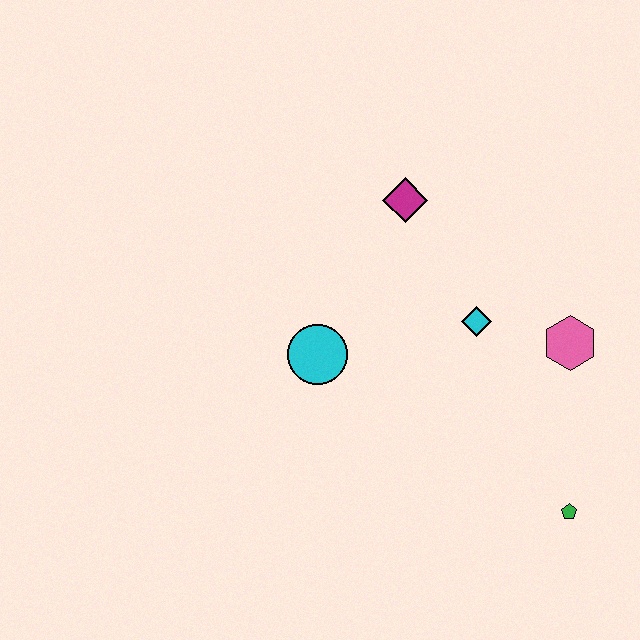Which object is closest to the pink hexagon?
The cyan diamond is closest to the pink hexagon.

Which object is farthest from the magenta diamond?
The green pentagon is farthest from the magenta diamond.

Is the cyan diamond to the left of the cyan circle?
No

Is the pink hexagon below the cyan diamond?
Yes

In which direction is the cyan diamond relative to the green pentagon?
The cyan diamond is above the green pentagon.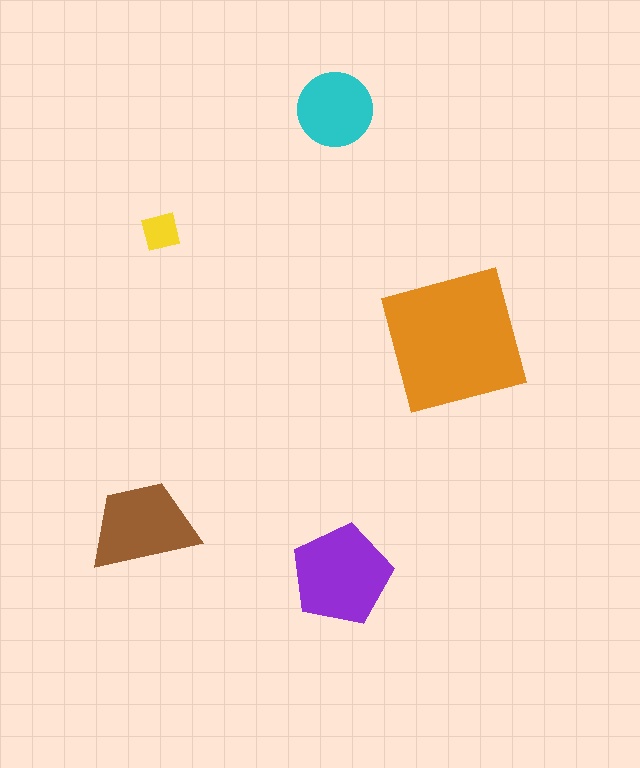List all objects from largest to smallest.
The orange square, the purple pentagon, the brown trapezoid, the cyan circle, the yellow square.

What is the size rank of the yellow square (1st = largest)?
5th.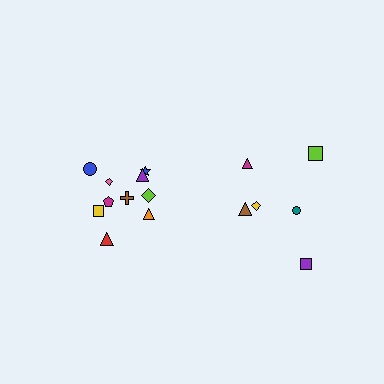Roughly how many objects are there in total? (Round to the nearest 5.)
Roughly 15 objects in total.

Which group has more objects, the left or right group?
The left group.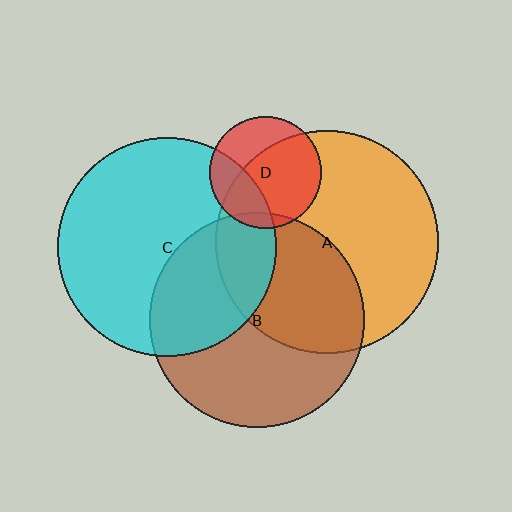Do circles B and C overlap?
Yes.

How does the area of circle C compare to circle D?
Approximately 3.8 times.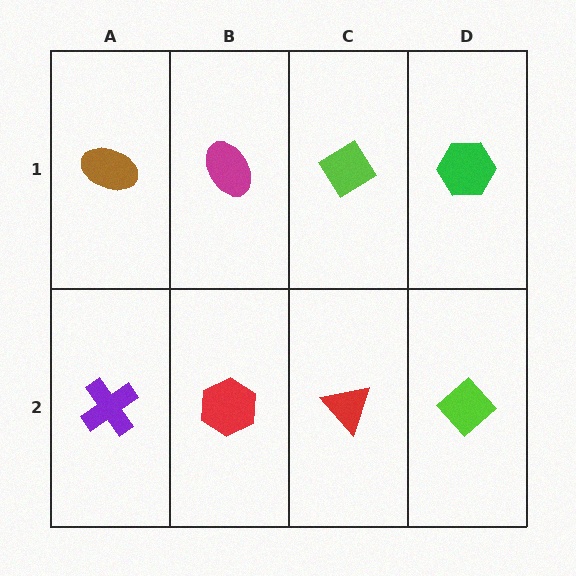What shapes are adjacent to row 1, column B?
A red hexagon (row 2, column B), a brown ellipse (row 1, column A), a lime diamond (row 1, column C).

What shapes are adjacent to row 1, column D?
A lime diamond (row 2, column D), a lime diamond (row 1, column C).